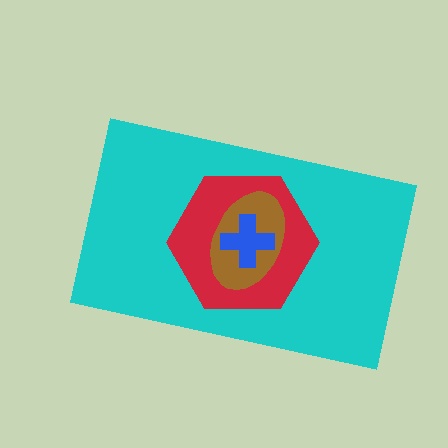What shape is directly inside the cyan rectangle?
The red hexagon.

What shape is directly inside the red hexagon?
The brown ellipse.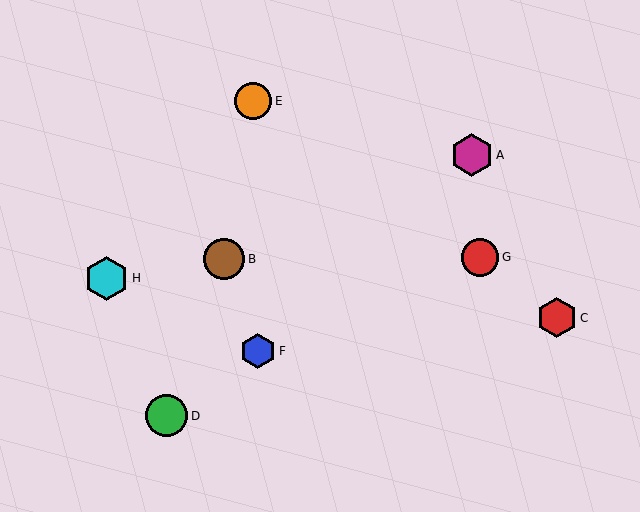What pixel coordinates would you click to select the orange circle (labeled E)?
Click at (253, 101) to select the orange circle E.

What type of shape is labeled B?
Shape B is a brown circle.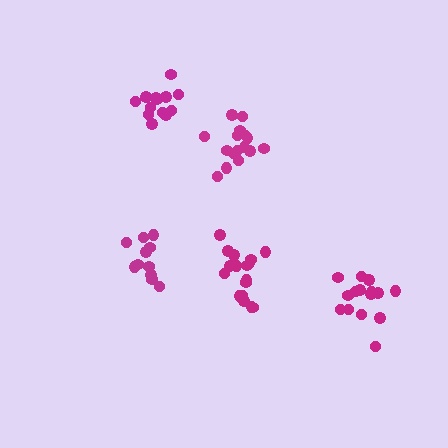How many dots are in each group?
Group 1: 11 dots, Group 2: 17 dots, Group 3: 15 dots, Group 4: 16 dots, Group 5: 13 dots (72 total).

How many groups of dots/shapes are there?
There are 5 groups.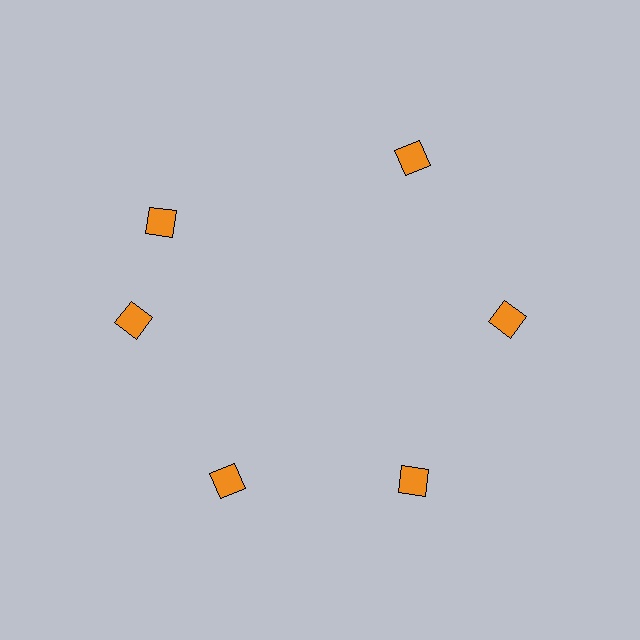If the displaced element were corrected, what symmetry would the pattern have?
It would have 6-fold rotational symmetry — the pattern would map onto itself every 60 degrees.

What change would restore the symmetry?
The symmetry would be restored by rotating it back into even spacing with its neighbors so that all 6 diamonds sit at equal angles and equal distance from the center.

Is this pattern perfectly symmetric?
No. The 6 orange diamonds are arranged in a ring, but one element near the 11 o'clock position is rotated out of alignment along the ring, breaking the 6-fold rotational symmetry.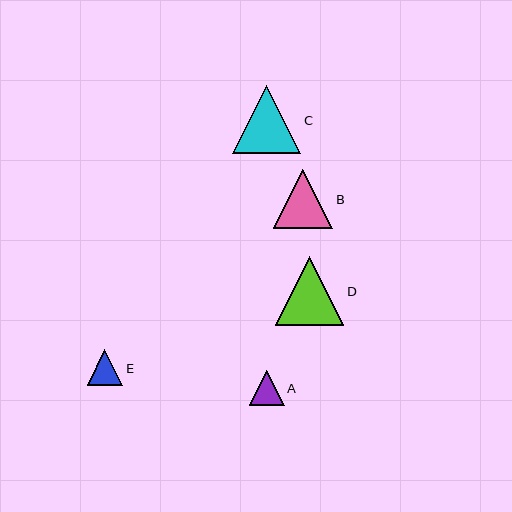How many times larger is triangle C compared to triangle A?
Triangle C is approximately 2.0 times the size of triangle A.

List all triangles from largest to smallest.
From largest to smallest: D, C, B, E, A.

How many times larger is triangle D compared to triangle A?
Triangle D is approximately 2.0 times the size of triangle A.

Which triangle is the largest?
Triangle D is the largest with a size of approximately 69 pixels.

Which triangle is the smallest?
Triangle A is the smallest with a size of approximately 34 pixels.